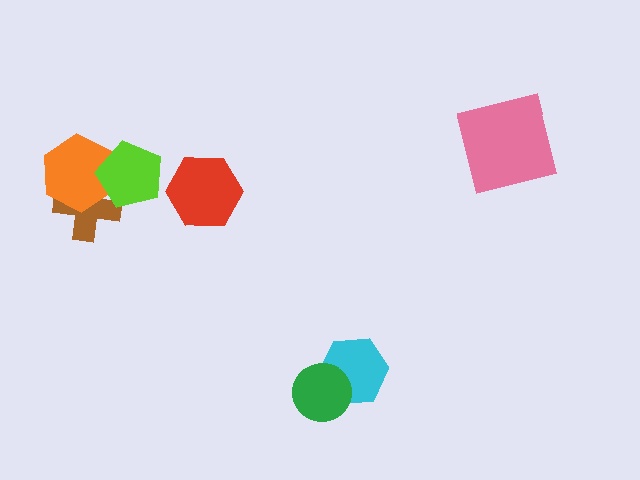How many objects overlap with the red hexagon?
0 objects overlap with the red hexagon.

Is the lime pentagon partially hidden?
No, no other shape covers it.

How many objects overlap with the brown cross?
2 objects overlap with the brown cross.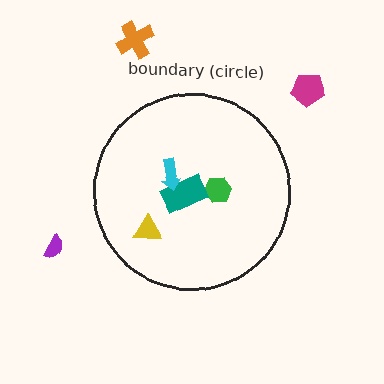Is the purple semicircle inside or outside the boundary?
Outside.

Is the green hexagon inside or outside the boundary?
Inside.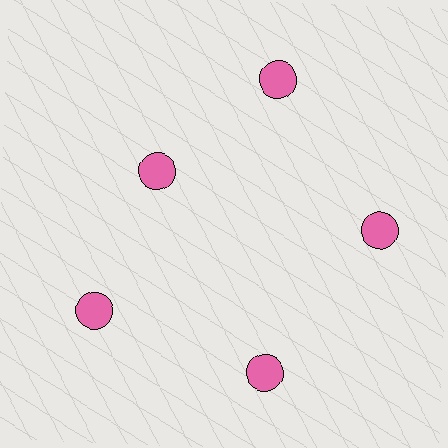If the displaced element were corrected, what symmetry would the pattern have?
It would have 5-fold rotational symmetry — the pattern would map onto itself every 72 degrees.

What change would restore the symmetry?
The symmetry would be restored by moving it outward, back onto the ring so that all 5 circles sit at equal angles and equal distance from the center.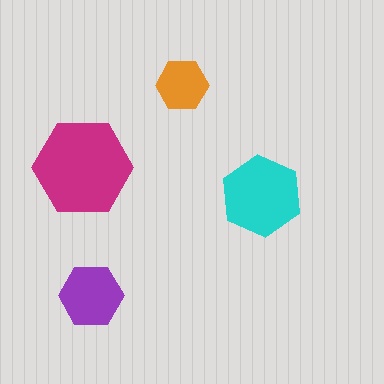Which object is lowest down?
The purple hexagon is bottommost.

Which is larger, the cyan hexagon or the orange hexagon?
The cyan one.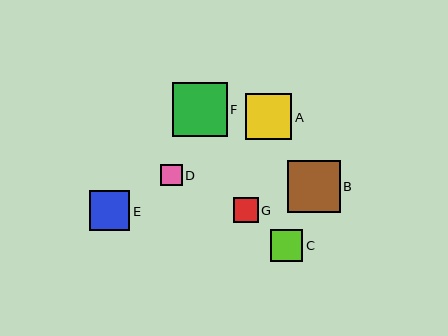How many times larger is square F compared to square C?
Square F is approximately 1.7 times the size of square C.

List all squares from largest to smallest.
From largest to smallest: F, B, A, E, C, G, D.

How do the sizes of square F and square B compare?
Square F and square B are approximately the same size.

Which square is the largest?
Square F is the largest with a size of approximately 54 pixels.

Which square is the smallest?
Square D is the smallest with a size of approximately 21 pixels.